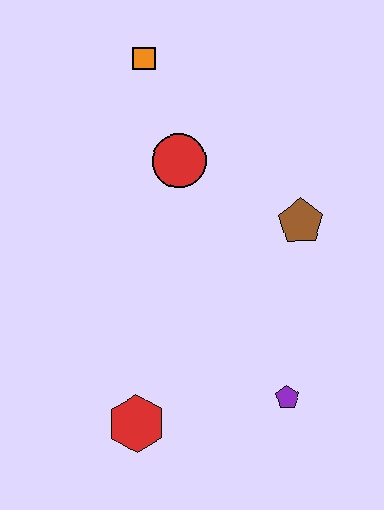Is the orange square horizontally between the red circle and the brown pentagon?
No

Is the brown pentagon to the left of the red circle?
No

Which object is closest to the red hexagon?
The purple pentagon is closest to the red hexagon.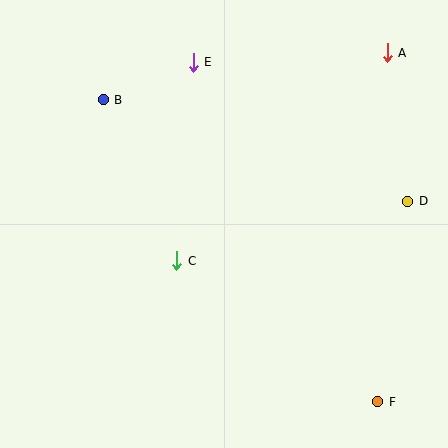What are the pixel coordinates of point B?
Point B is at (103, 100).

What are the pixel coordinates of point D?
Point D is at (408, 201).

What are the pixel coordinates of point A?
Point A is at (387, 53).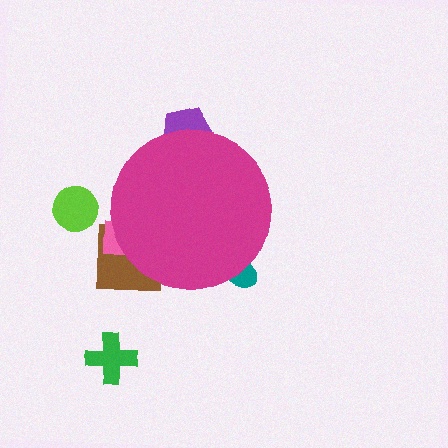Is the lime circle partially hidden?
No, the lime circle is fully visible.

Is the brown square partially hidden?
Yes, the brown square is partially hidden behind the magenta circle.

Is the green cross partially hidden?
No, the green cross is fully visible.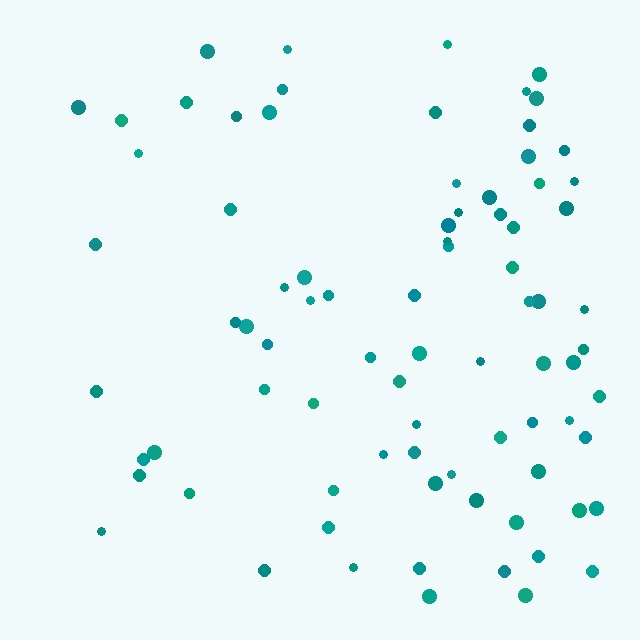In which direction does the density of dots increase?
From left to right, with the right side densest.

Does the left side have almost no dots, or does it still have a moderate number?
Still a moderate number, just noticeably fewer than the right.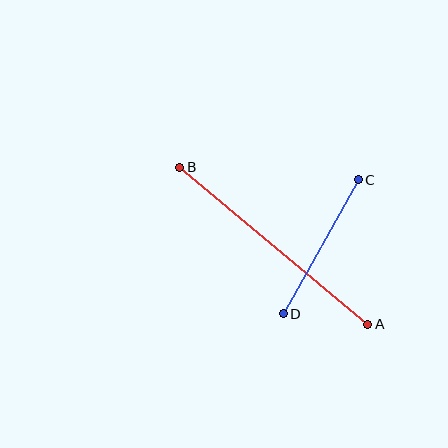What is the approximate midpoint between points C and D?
The midpoint is at approximately (321, 247) pixels.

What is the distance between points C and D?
The distance is approximately 154 pixels.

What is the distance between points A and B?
The distance is approximately 245 pixels.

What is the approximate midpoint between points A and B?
The midpoint is at approximately (274, 246) pixels.